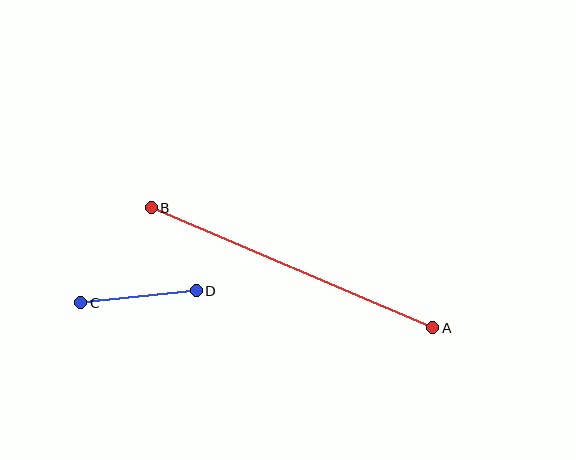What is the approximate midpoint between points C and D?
The midpoint is at approximately (138, 297) pixels.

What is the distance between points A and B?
The distance is approximately 306 pixels.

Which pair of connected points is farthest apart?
Points A and B are farthest apart.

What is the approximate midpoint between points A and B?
The midpoint is at approximately (292, 268) pixels.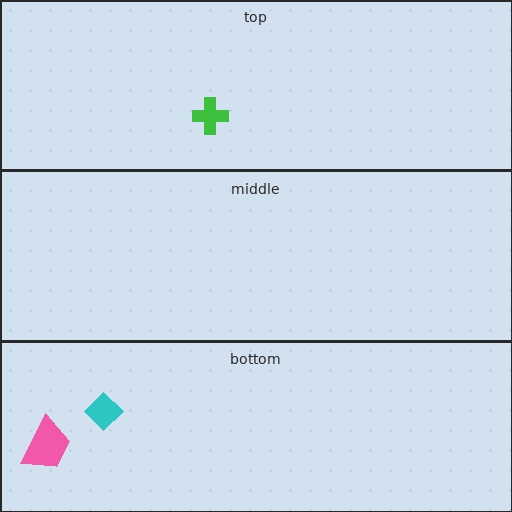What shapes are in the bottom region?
The cyan diamond, the pink trapezoid.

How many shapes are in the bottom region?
2.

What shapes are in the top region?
The green cross.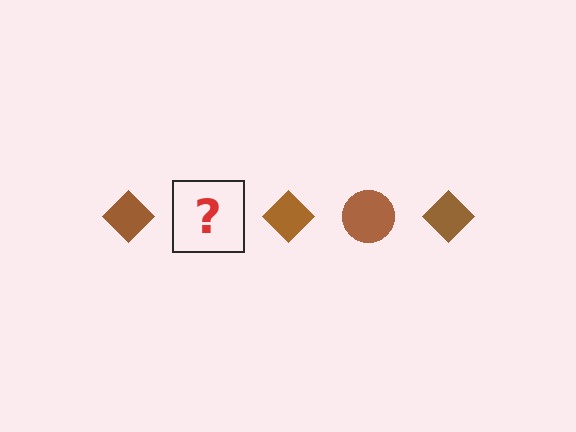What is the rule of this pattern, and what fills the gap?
The rule is that the pattern cycles through diamond, circle shapes in brown. The gap should be filled with a brown circle.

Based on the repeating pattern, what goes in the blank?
The blank should be a brown circle.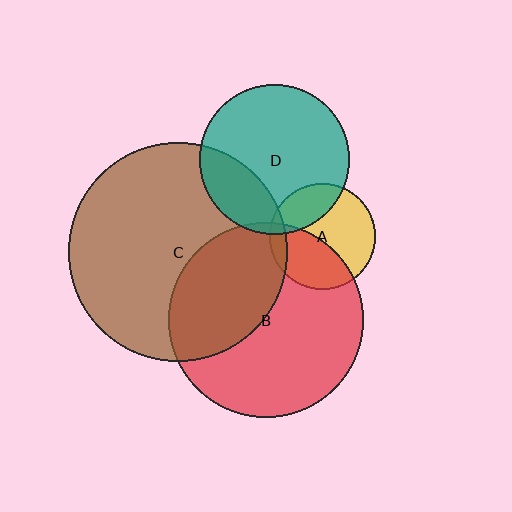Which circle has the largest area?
Circle C (brown).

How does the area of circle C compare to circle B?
Approximately 1.3 times.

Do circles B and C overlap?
Yes.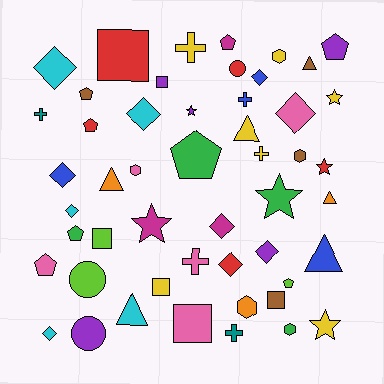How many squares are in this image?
There are 6 squares.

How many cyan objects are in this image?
There are 5 cyan objects.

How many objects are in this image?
There are 50 objects.